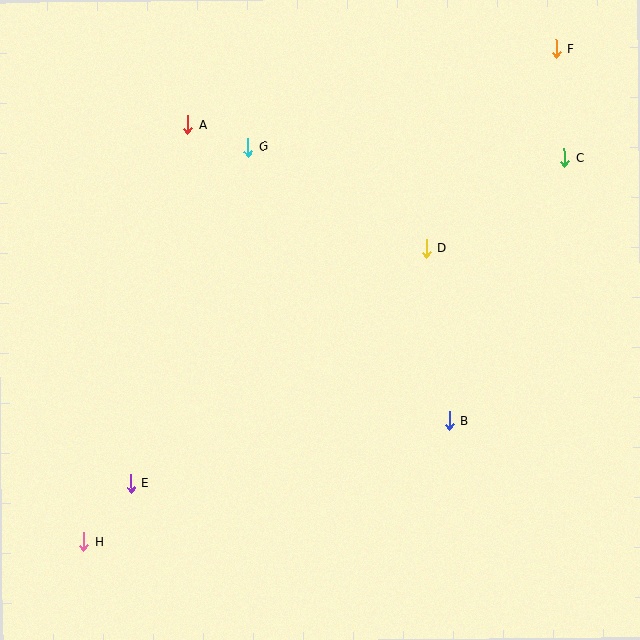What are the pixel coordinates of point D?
Point D is at (427, 248).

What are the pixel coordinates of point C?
Point C is at (564, 157).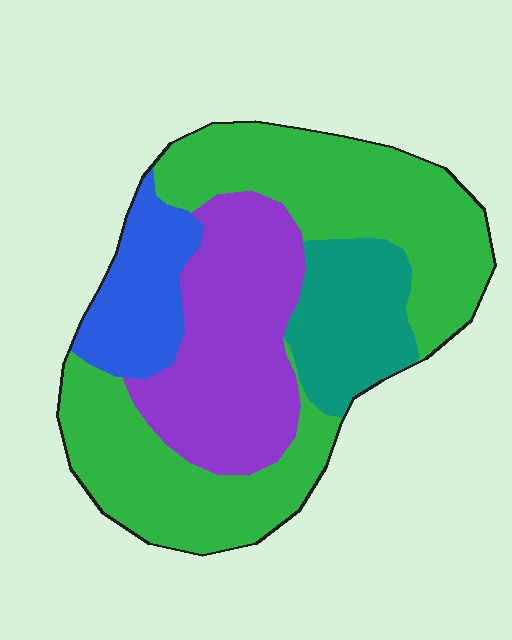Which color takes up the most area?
Green, at roughly 50%.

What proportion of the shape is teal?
Teal takes up less than a quarter of the shape.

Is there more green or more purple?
Green.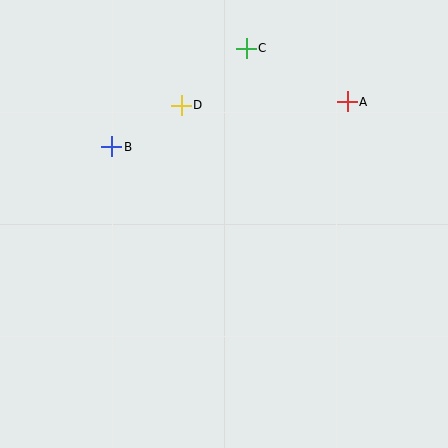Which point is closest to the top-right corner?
Point A is closest to the top-right corner.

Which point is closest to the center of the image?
Point D at (181, 105) is closest to the center.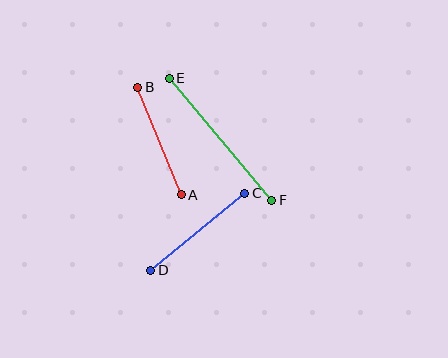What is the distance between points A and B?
The distance is approximately 116 pixels.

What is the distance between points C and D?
The distance is approximately 122 pixels.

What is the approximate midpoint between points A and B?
The midpoint is at approximately (160, 141) pixels.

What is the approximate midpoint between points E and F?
The midpoint is at approximately (221, 139) pixels.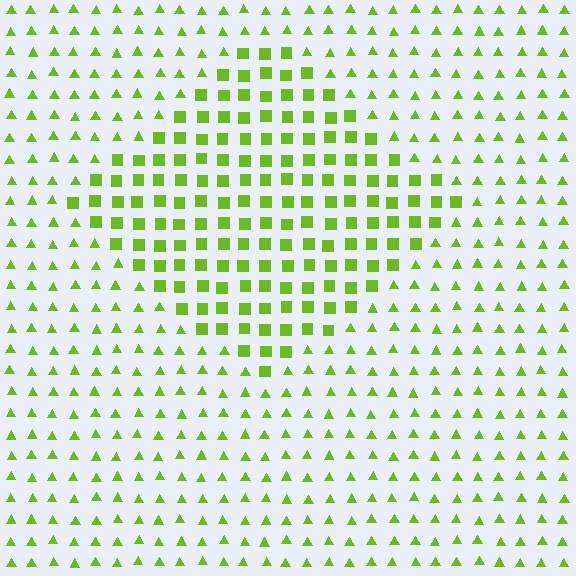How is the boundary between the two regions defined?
The boundary is defined by a change in element shape: squares inside vs. triangles outside. All elements share the same color and spacing.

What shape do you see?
I see a diamond.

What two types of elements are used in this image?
The image uses squares inside the diamond region and triangles outside it.